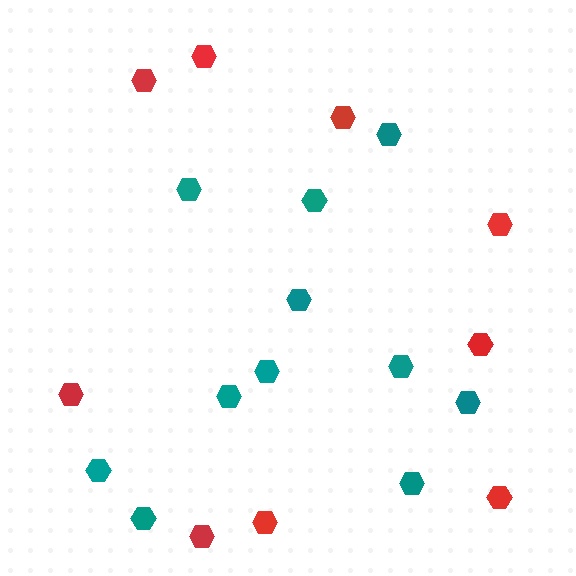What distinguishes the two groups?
There are 2 groups: one group of teal hexagons (11) and one group of red hexagons (9).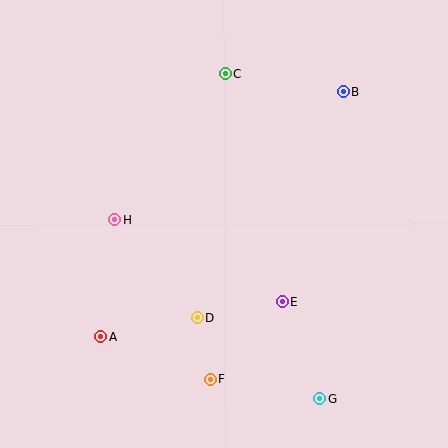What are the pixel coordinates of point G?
Point G is at (320, 399).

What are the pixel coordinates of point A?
Point A is at (101, 337).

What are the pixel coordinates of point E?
Point E is at (282, 302).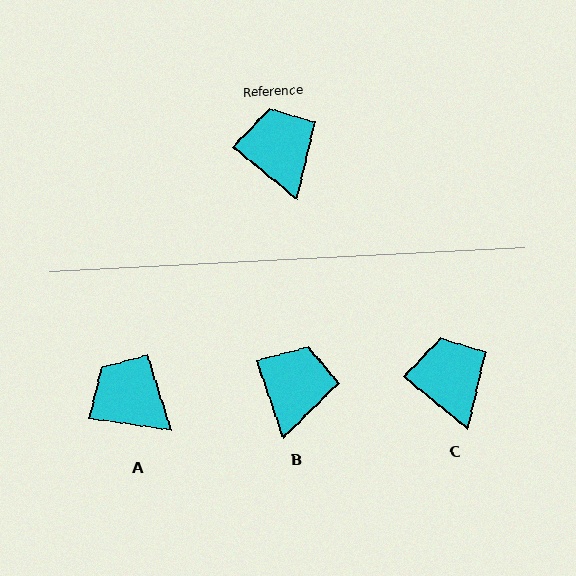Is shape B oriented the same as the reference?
No, it is off by about 32 degrees.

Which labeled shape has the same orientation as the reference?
C.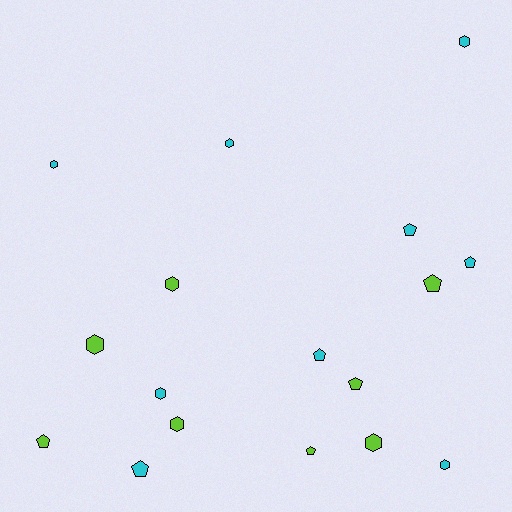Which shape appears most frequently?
Hexagon, with 9 objects.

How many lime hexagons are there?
There are 4 lime hexagons.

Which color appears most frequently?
Cyan, with 9 objects.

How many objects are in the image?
There are 17 objects.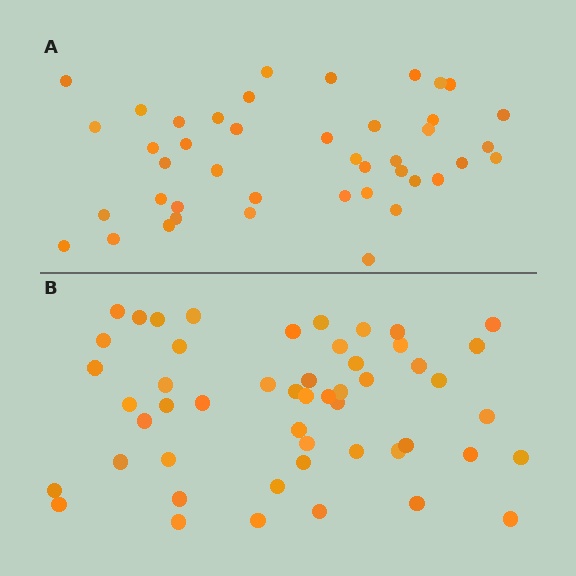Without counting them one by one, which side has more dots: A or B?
Region B (the bottom region) has more dots.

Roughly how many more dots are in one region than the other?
Region B has roughly 8 or so more dots than region A.